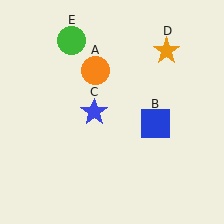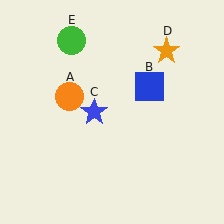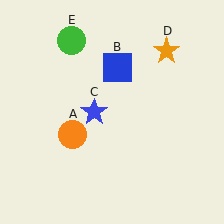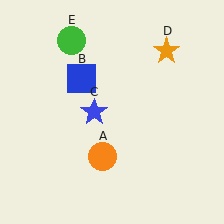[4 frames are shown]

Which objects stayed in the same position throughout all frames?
Blue star (object C) and orange star (object D) and green circle (object E) remained stationary.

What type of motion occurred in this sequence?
The orange circle (object A), blue square (object B) rotated counterclockwise around the center of the scene.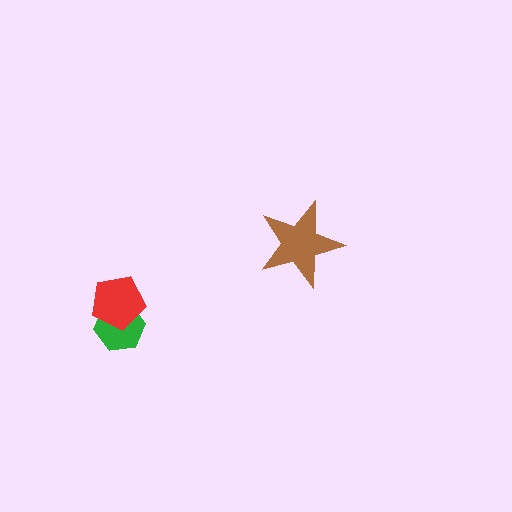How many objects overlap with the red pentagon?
1 object overlaps with the red pentagon.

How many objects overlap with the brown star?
0 objects overlap with the brown star.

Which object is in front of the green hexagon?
The red pentagon is in front of the green hexagon.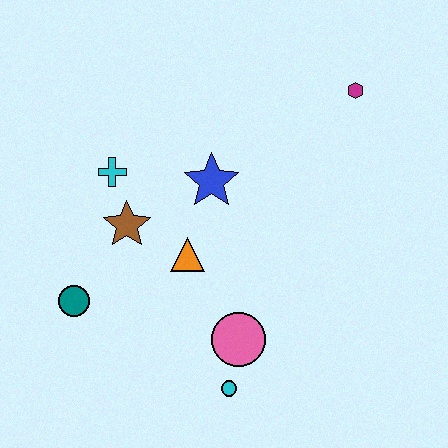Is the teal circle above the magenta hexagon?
No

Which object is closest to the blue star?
The orange triangle is closest to the blue star.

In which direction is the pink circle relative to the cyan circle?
The pink circle is above the cyan circle.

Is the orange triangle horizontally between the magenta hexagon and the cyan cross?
Yes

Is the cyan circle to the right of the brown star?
Yes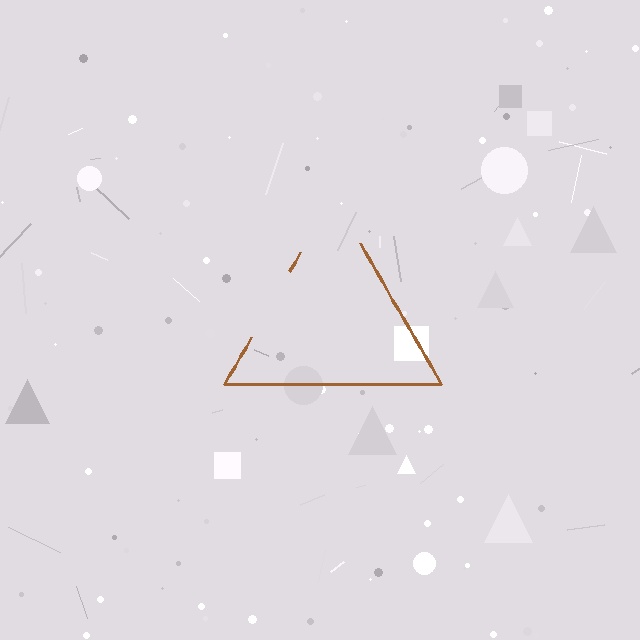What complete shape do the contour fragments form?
The contour fragments form a triangle.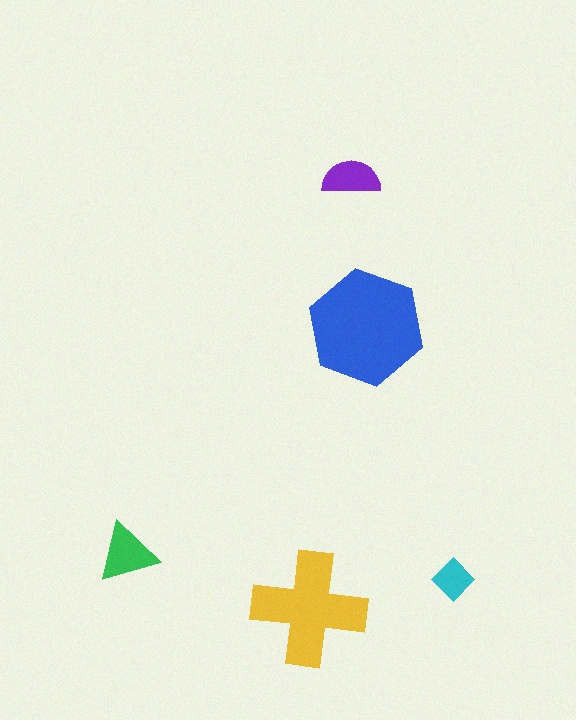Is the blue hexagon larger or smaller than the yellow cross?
Larger.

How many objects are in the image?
There are 5 objects in the image.